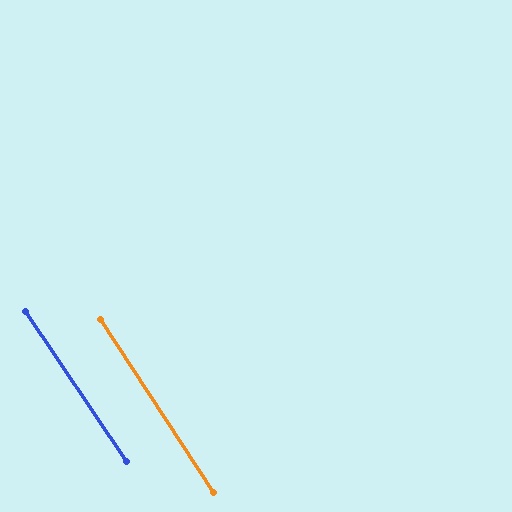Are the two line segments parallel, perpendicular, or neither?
Parallel — their directions differ by only 0.9°.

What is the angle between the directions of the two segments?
Approximately 1 degree.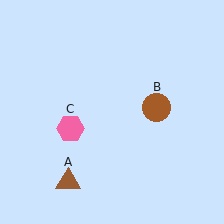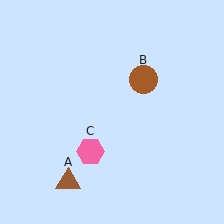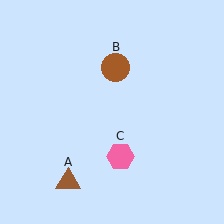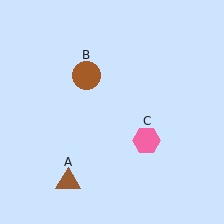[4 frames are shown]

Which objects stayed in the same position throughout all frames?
Brown triangle (object A) remained stationary.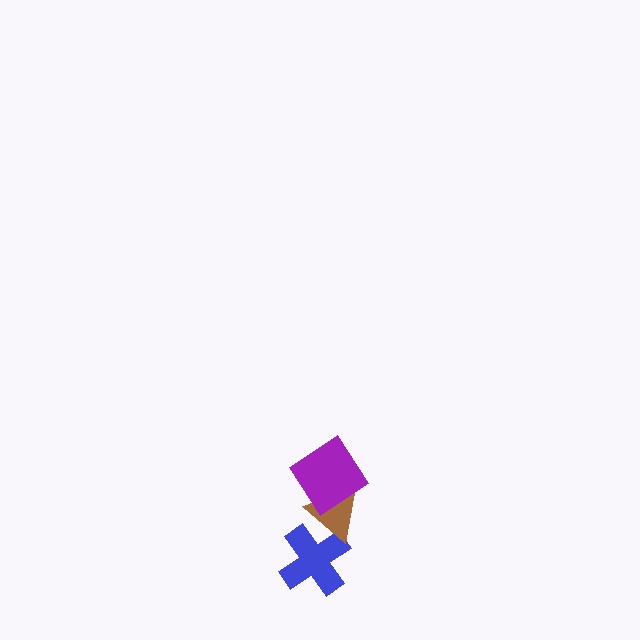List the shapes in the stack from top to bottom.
From top to bottom: the purple diamond, the brown triangle, the blue cross.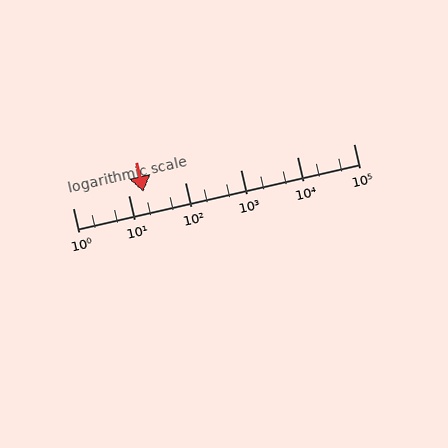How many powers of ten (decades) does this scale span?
The scale spans 5 decades, from 1 to 100000.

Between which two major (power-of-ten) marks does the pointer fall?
The pointer is between 10 and 100.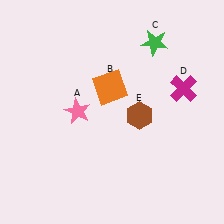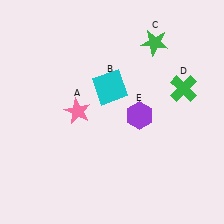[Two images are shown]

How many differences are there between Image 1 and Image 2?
There are 3 differences between the two images.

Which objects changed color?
B changed from orange to cyan. D changed from magenta to green. E changed from brown to purple.